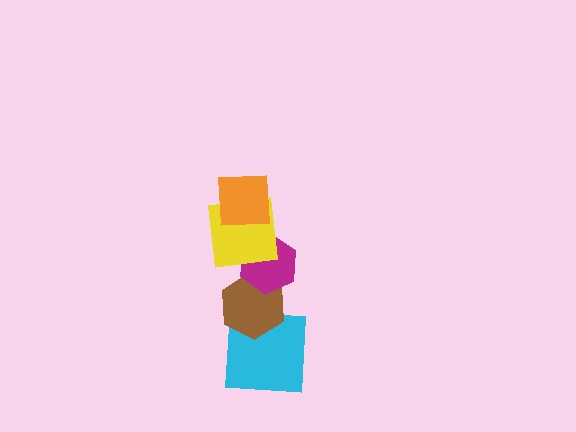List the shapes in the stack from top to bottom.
From top to bottom: the orange square, the yellow square, the magenta hexagon, the brown hexagon, the cyan square.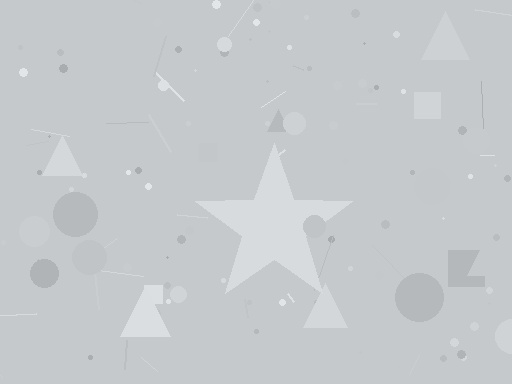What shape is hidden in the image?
A star is hidden in the image.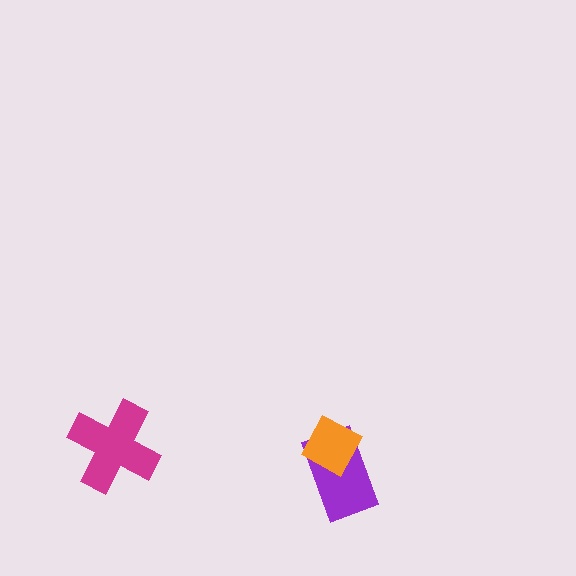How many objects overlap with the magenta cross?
0 objects overlap with the magenta cross.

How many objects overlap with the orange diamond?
1 object overlaps with the orange diamond.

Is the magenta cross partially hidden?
No, no other shape covers it.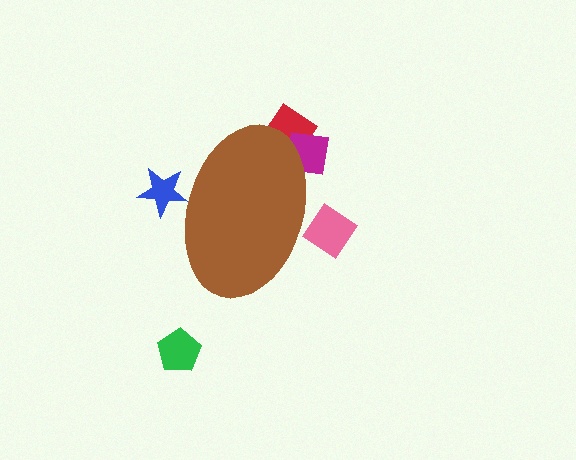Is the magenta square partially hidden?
Yes, the magenta square is partially hidden behind the brown ellipse.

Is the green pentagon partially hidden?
No, the green pentagon is fully visible.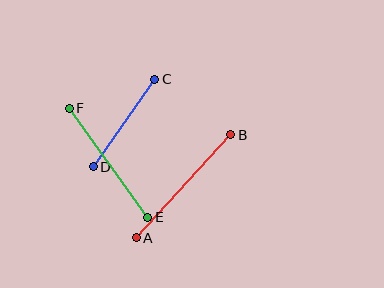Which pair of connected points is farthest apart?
Points A and B are farthest apart.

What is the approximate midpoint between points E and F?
The midpoint is at approximately (109, 163) pixels.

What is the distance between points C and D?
The distance is approximately 107 pixels.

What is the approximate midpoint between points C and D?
The midpoint is at approximately (124, 123) pixels.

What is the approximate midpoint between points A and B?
The midpoint is at approximately (183, 186) pixels.